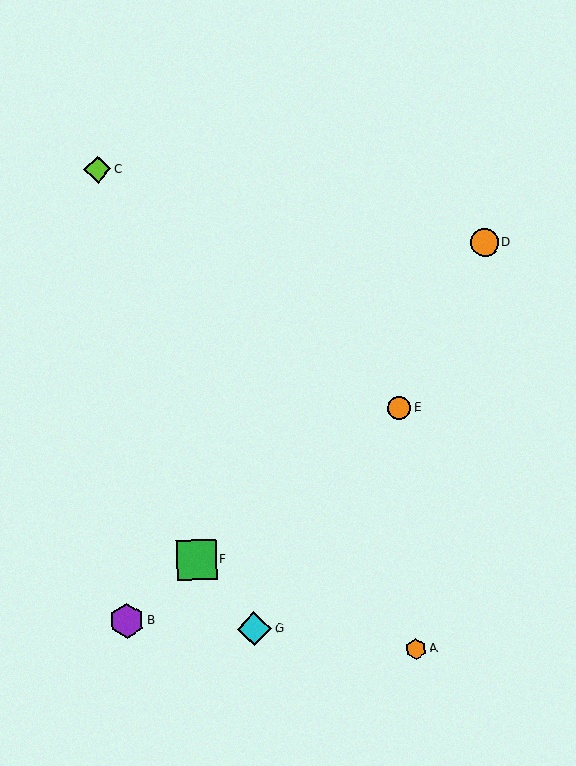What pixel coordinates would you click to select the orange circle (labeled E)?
Click at (399, 408) to select the orange circle E.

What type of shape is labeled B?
Shape B is a purple hexagon.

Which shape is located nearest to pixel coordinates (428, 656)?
The orange hexagon (labeled A) at (416, 649) is nearest to that location.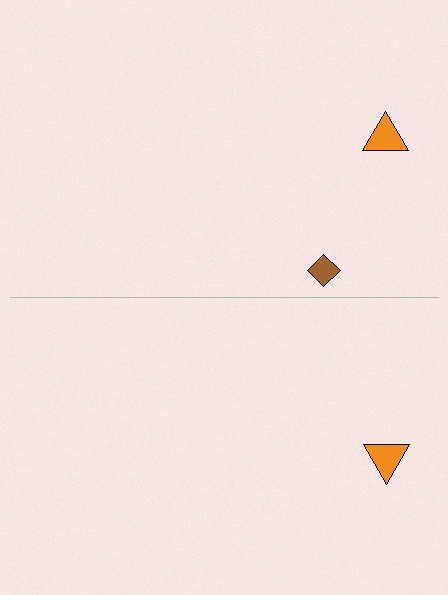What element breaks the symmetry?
A brown diamond is missing from the bottom side.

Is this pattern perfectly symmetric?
No, the pattern is not perfectly symmetric. A brown diamond is missing from the bottom side.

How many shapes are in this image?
There are 3 shapes in this image.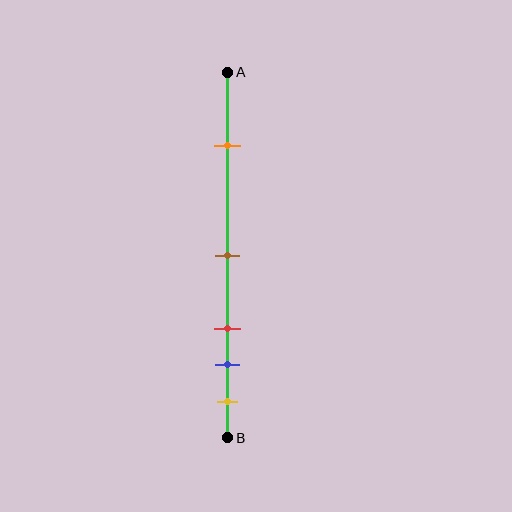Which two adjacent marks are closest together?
The blue and yellow marks are the closest adjacent pair.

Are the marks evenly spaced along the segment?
No, the marks are not evenly spaced.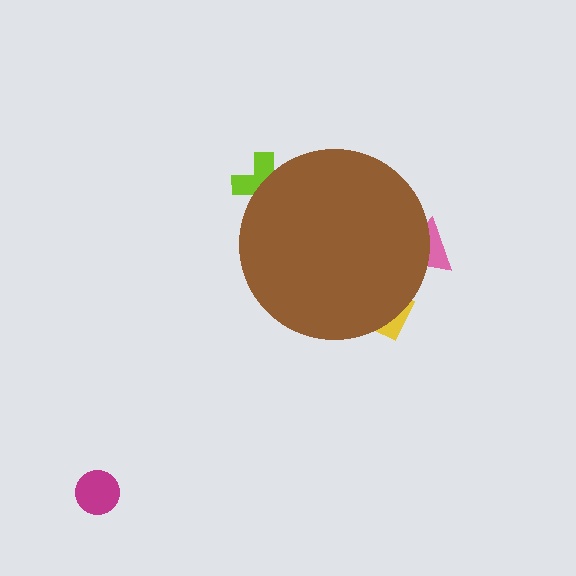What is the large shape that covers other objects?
A brown circle.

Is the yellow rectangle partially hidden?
Yes, the yellow rectangle is partially hidden behind the brown circle.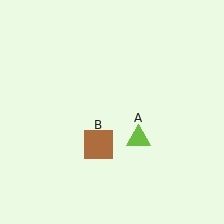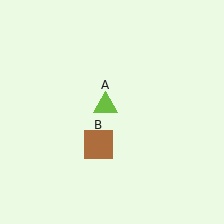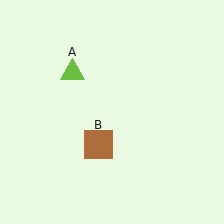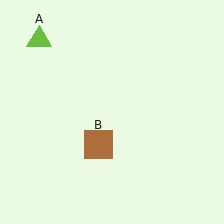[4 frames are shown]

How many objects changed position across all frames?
1 object changed position: lime triangle (object A).